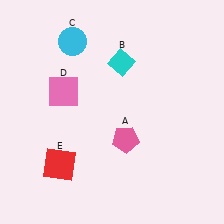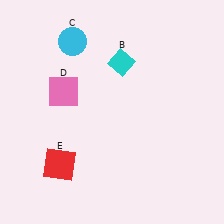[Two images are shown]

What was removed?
The pink pentagon (A) was removed in Image 2.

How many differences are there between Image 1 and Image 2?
There is 1 difference between the two images.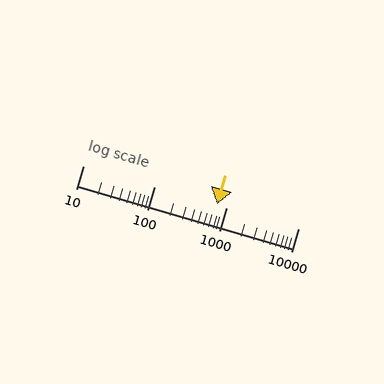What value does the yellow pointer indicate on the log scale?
The pointer indicates approximately 740.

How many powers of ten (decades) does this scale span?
The scale spans 3 decades, from 10 to 10000.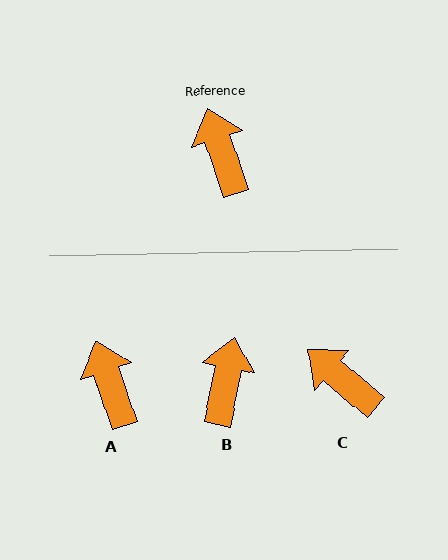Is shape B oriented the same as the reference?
No, it is off by about 30 degrees.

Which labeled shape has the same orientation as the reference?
A.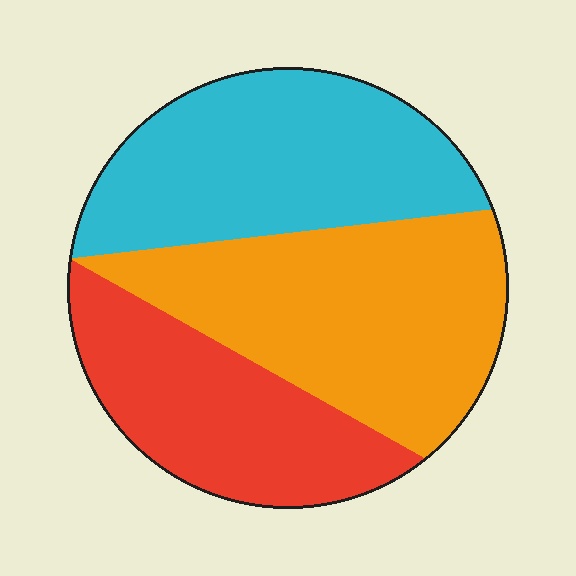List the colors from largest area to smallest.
From largest to smallest: orange, cyan, red.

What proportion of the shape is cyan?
Cyan covers 34% of the shape.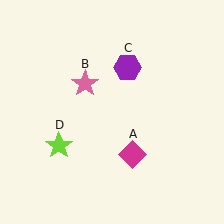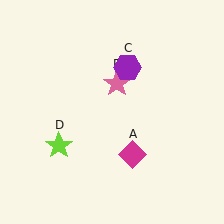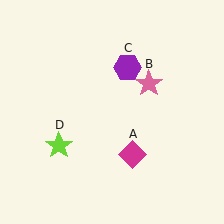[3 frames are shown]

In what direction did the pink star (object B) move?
The pink star (object B) moved right.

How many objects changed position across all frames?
1 object changed position: pink star (object B).